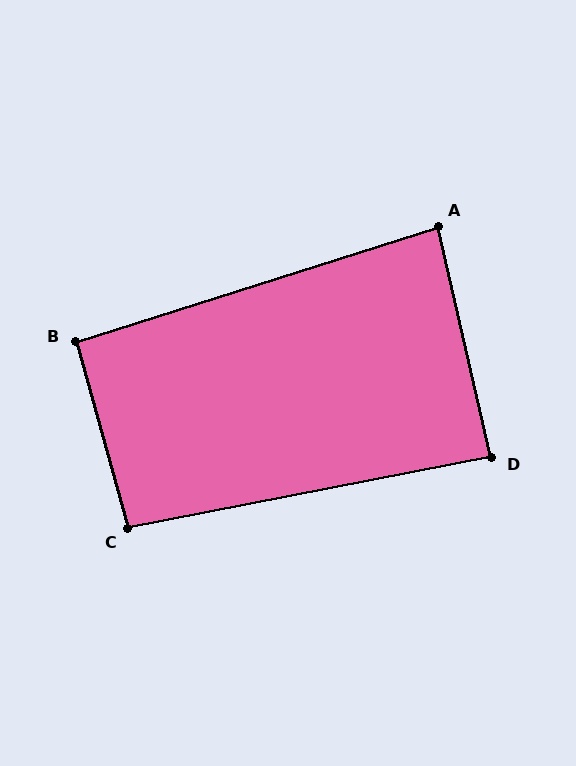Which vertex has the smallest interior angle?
A, at approximately 86 degrees.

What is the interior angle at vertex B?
Approximately 92 degrees (approximately right).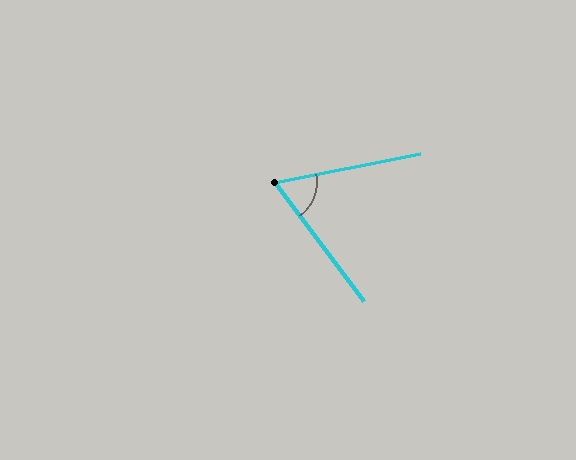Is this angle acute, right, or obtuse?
It is acute.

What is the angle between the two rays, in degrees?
Approximately 65 degrees.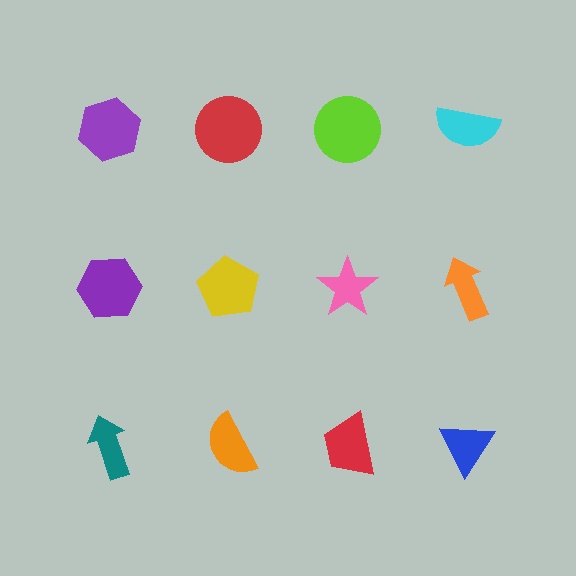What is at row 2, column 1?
A purple hexagon.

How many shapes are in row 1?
4 shapes.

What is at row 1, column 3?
A lime circle.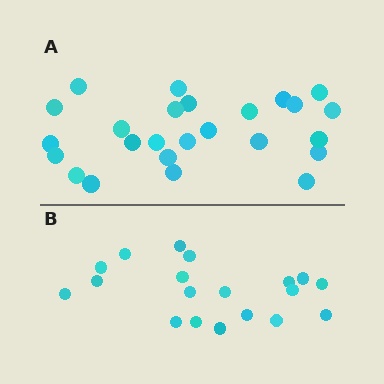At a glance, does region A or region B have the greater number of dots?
Region A (the top region) has more dots.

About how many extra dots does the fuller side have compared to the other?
Region A has about 6 more dots than region B.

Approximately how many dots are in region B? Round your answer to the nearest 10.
About 20 dots. (The exact count is 19, which rounds to 20.)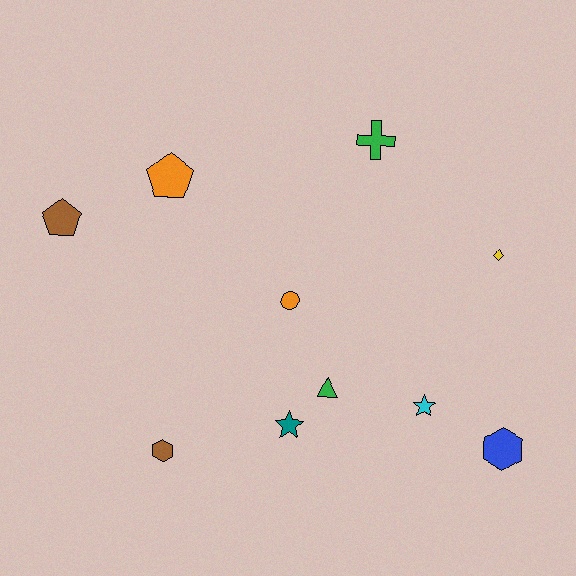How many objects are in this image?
There are 10 objects.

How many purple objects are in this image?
There are no purple objects.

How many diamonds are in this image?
There is 1 diamond.